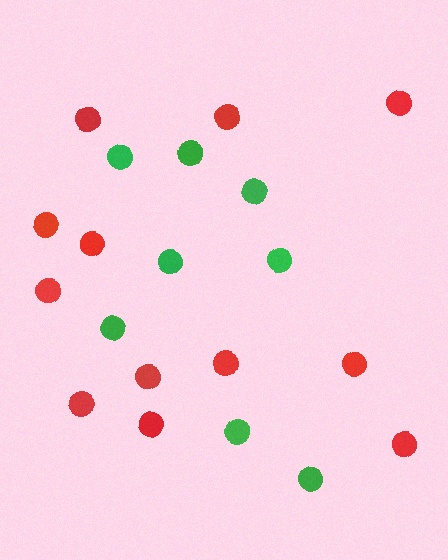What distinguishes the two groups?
There are 2 groups: one group of red circles (12) and one group of green circles (8).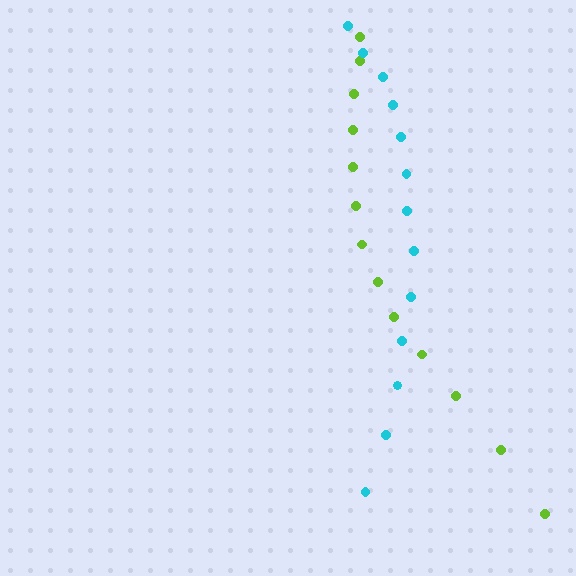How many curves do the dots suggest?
There are 2 distinct paths.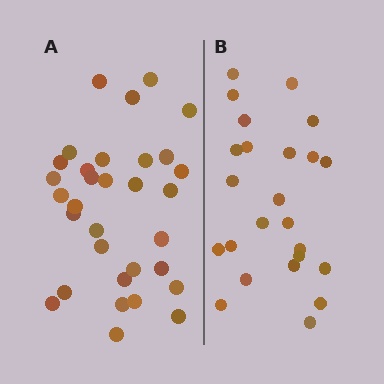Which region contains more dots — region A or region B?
Region A (the left region) has more dots.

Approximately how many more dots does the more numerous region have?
Region A has roughly 8 or so more dots than region B.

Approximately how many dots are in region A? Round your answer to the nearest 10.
About 30 dots. (The exact count is 32, which rounds to 30.)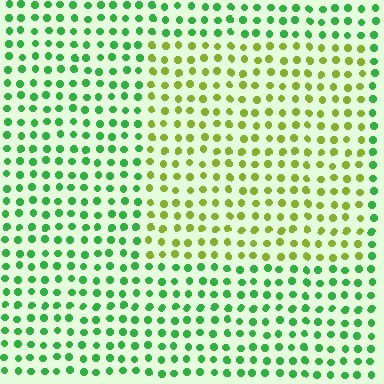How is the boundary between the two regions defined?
The boundary is defined purely by a slight shift in hue (about 48 degrees). Spacing, size, and orientation are identical on both sides.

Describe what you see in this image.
The image is filled with small green elements in a uniform arrangement. A rectangle-shaped region is visible where the elements are tinted to a slightly different hue, forming a subtle color boundary.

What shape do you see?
I see a rectangle.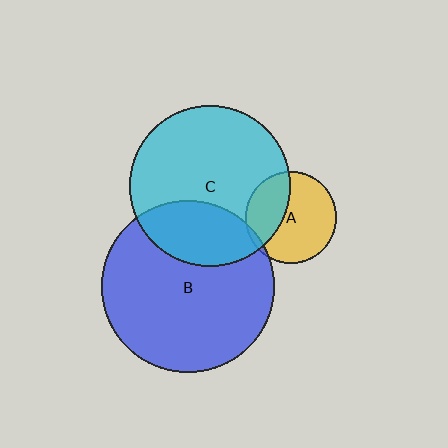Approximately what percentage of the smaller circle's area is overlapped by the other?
Approximately 5%.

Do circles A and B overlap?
Yes.